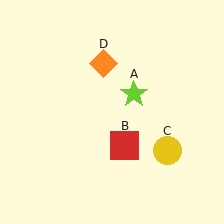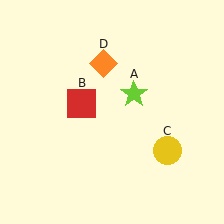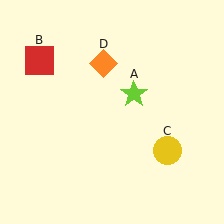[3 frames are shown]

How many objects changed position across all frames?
1 object changed position: red square (object B).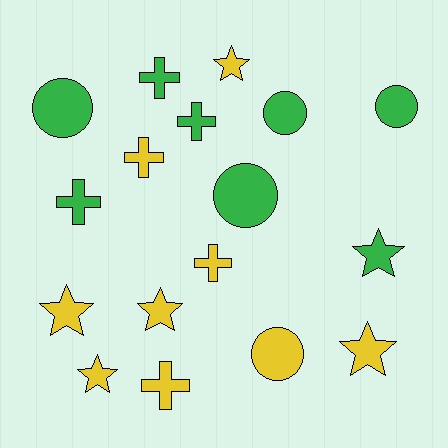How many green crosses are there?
There are 3 green crosses.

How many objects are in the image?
There are 17 objects.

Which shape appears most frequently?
Star, with 6 objects.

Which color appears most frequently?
Yellow, with 9 objects.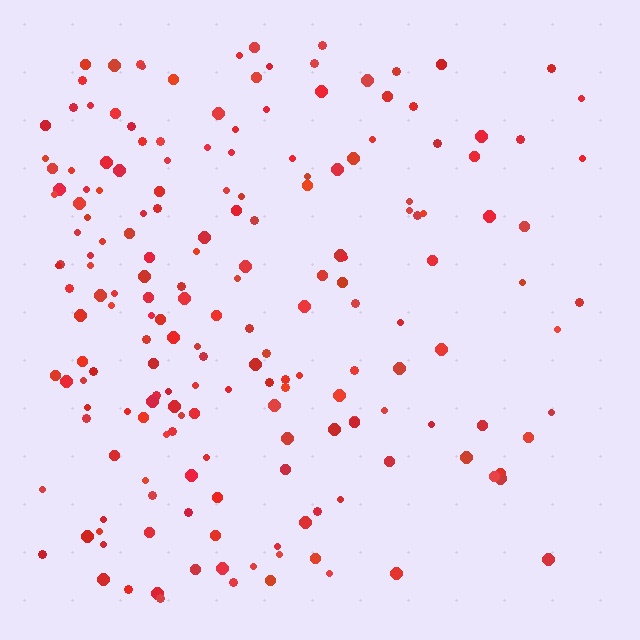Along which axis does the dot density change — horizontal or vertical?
Horizontal.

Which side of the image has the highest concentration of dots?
The left.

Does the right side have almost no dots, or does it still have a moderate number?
Still a moderate number, just noticeably fewer than the left.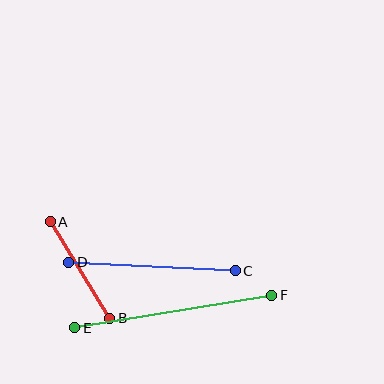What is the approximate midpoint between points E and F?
The midpoint is at approximately (173, 311) pixels.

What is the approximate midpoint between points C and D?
The midpoint is at approximately (152, 266) pixels.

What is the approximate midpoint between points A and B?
The midpoint is at approximately (80, 270) pixels.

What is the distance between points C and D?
The distance is approximately 167 pixels.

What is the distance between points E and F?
The distance is approximately 200 pixels.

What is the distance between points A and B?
The distance is approximately 113 pixels.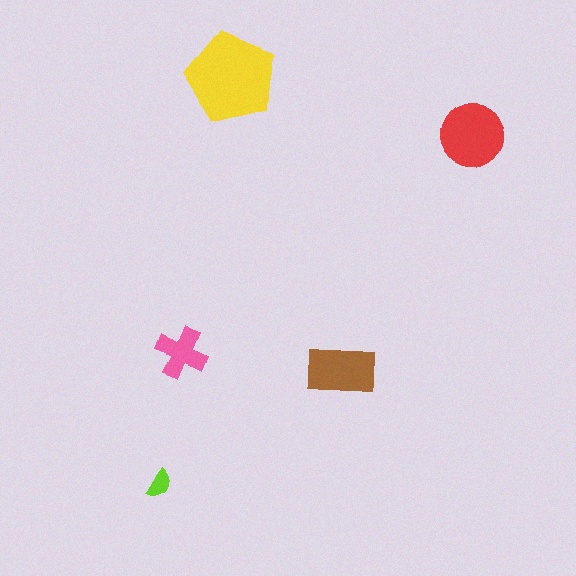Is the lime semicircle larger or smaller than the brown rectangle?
Smaller.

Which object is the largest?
The yellow pentagon.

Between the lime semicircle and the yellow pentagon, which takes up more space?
The yellow pentagon.